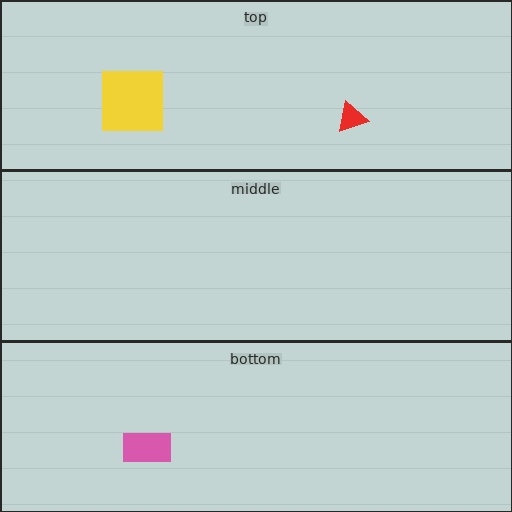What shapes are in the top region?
The red triangle, the yellow square.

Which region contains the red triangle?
The top region.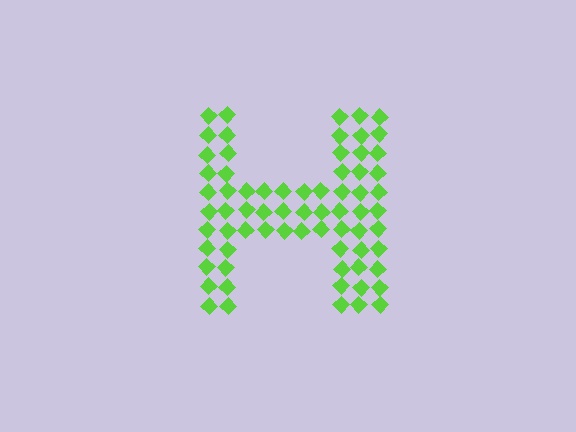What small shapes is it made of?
It is made of small diamonds.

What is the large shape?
The large shape is the letter H.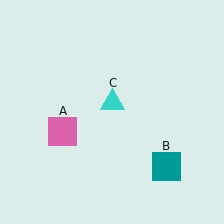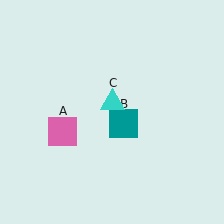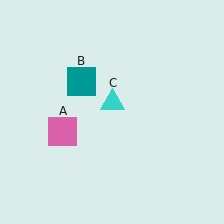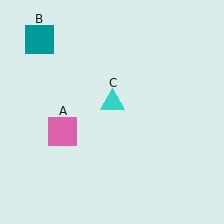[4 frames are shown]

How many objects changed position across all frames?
1 object changed position: teal square (object B).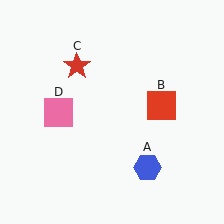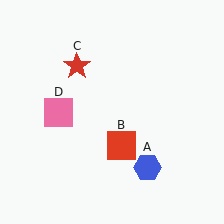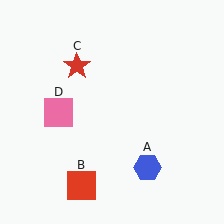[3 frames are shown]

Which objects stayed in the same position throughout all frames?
Blue hexagon (object A) and red star (object C) and pink square (object D) remained stationary.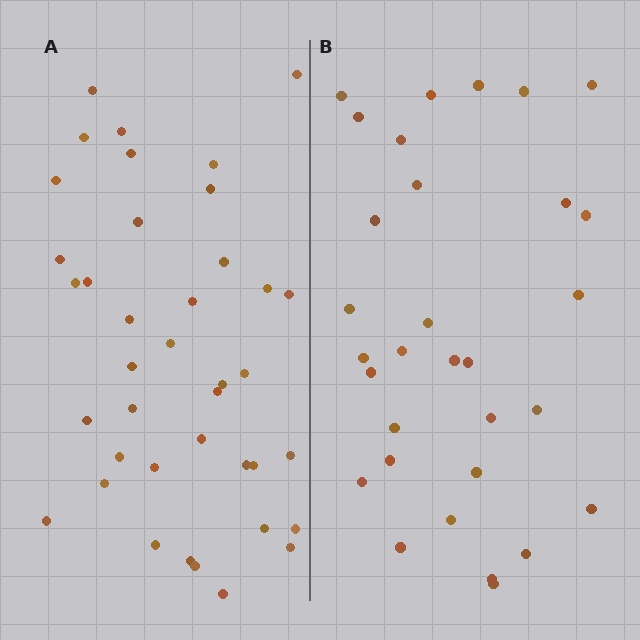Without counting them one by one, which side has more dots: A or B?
Region A (the left region) has more dots.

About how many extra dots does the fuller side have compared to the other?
Region A has roughly 8 or so more dots than region B.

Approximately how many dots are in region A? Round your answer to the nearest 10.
About 40 dots. (The exact count is 39, which rounds to 40.)